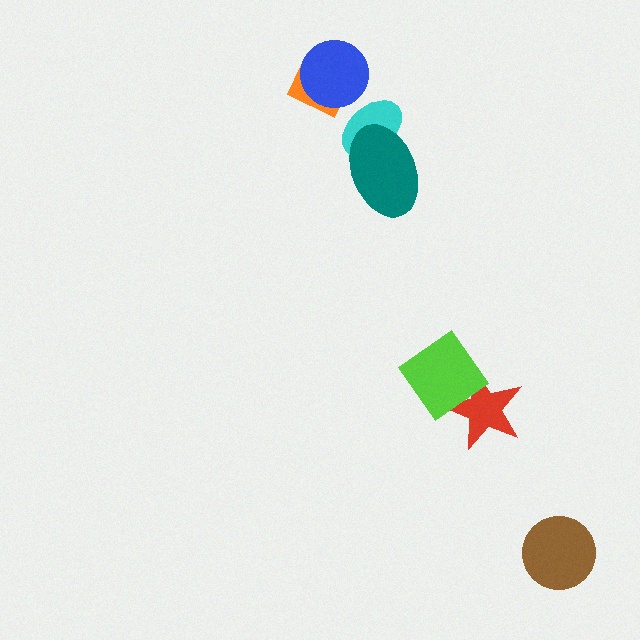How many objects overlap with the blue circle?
1 object overlaps with the blue circle.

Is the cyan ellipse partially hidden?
Yes, it is partially covered by another shape.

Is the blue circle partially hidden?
No, no other shape covers it.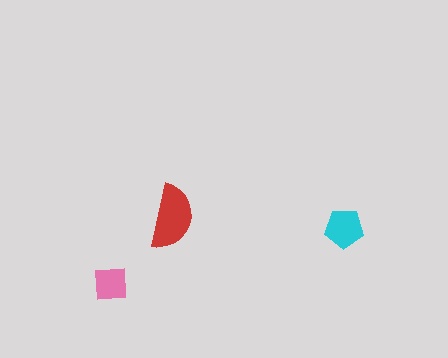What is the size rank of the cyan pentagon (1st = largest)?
2nd.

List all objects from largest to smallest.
The red semicircle, the cyan pentagon, the pink square.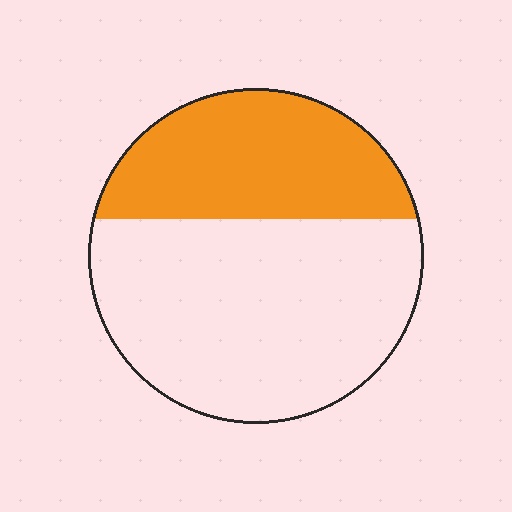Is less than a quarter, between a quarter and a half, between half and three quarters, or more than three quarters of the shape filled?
Between a quarter and a half.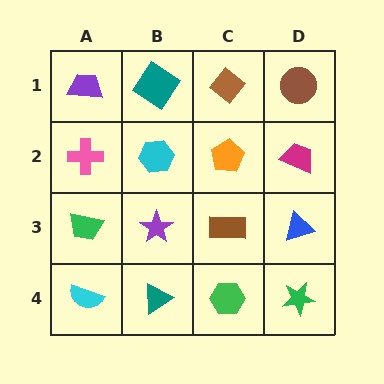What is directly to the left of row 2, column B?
A pink cross.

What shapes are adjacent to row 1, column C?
An orange pentagon (row 2, column C), a teal diamond (row 1, column B), a brown circle (row 1, column D).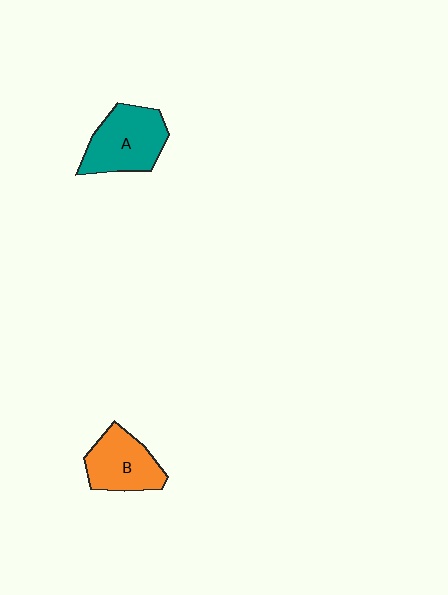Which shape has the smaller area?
Shape B (orange).